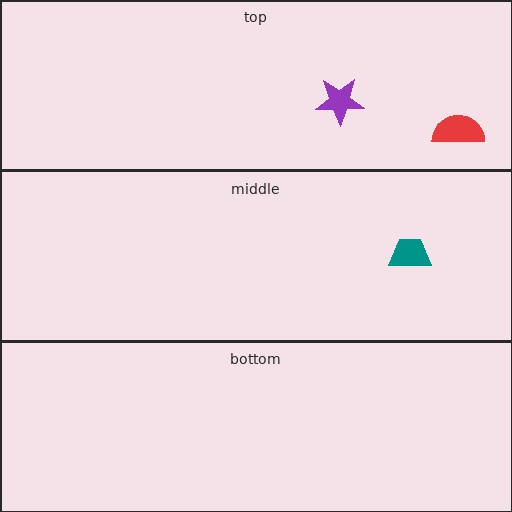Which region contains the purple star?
The top region.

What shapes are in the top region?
The purple star, the red semicircle.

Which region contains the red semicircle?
The top region.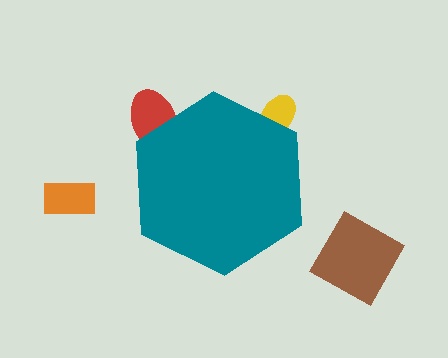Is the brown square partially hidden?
No, the brown square is fully visible.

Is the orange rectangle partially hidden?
No, the orange rectangle is fully visible.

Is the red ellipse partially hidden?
Yes, the red ellipse is partially hidden behind the teal hexagon.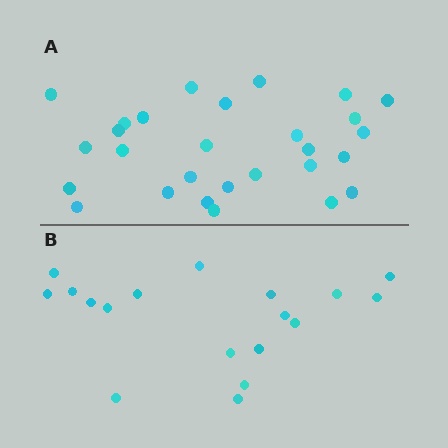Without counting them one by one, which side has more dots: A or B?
Region A (the top region) has more dots.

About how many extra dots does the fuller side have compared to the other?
Region A has roughly 10 or so more dots than region B.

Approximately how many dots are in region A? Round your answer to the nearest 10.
About 30 dots. (The exact count is 28, which rounds to 30.)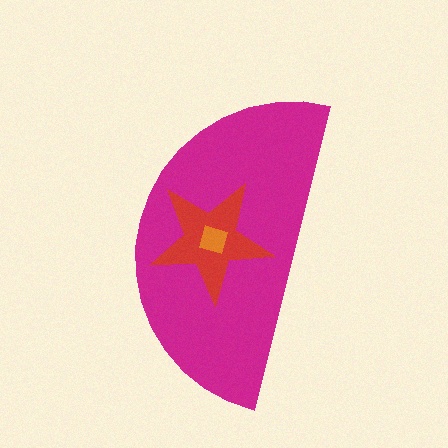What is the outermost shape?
The magenta semicircle.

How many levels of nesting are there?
3.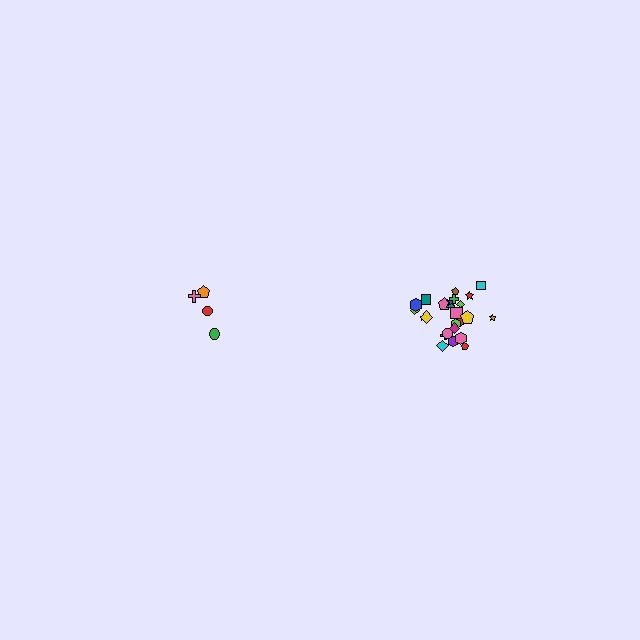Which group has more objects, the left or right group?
The right group.